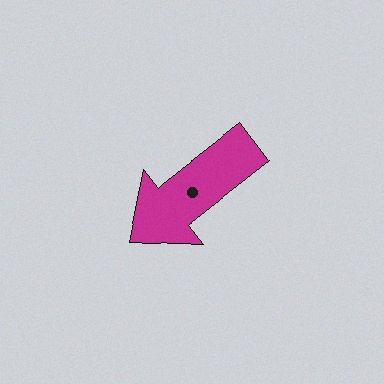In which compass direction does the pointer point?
Southwest.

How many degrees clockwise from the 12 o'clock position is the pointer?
Approximately 232 degrees.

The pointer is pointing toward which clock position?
Roughly 8 o'clock.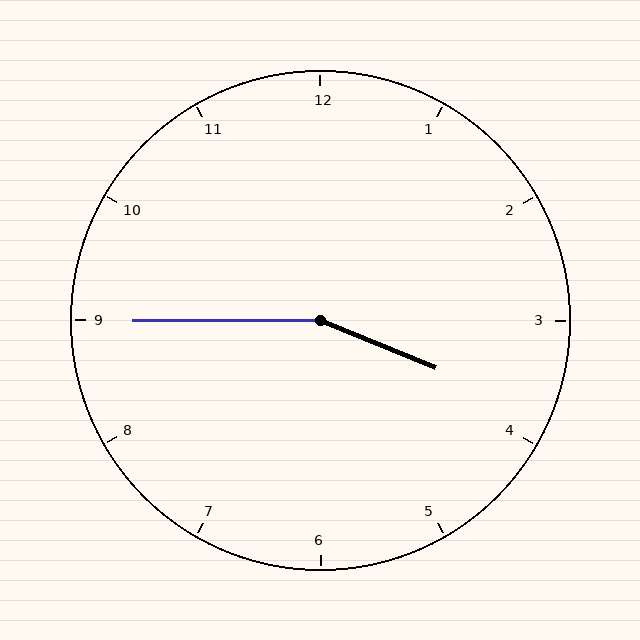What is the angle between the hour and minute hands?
Approximately 158 degrees.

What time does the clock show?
3:45.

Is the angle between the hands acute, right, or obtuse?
It is obtuse.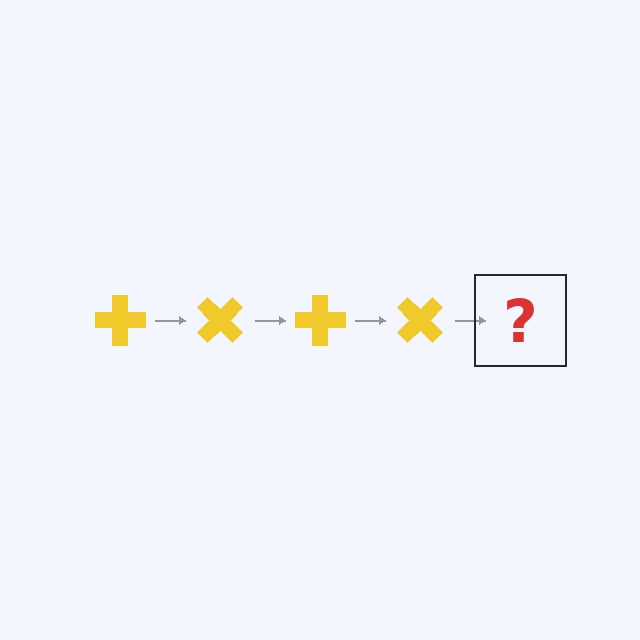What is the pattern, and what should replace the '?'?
The pattern is that the cross rotates 45 degrees each step. The '?' should be a yellow cross rotated 180 degrees.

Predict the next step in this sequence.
The next step is a yellow cross rotated 180 degrees.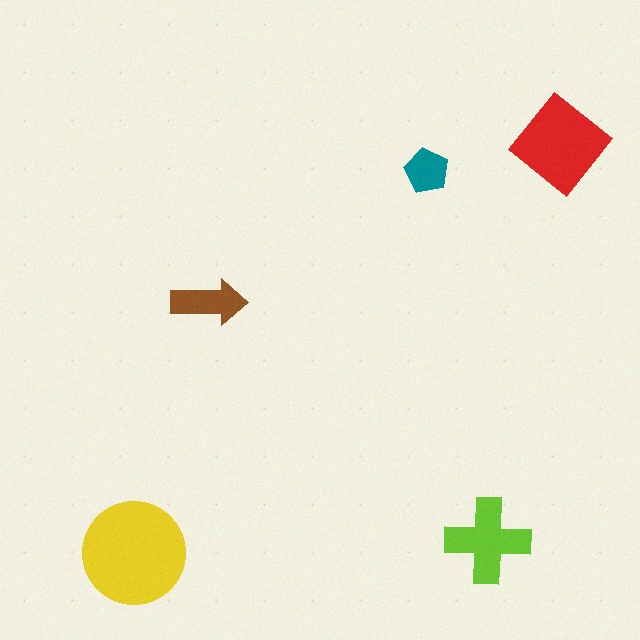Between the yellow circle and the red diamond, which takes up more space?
The yellow circle.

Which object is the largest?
The yellow circle.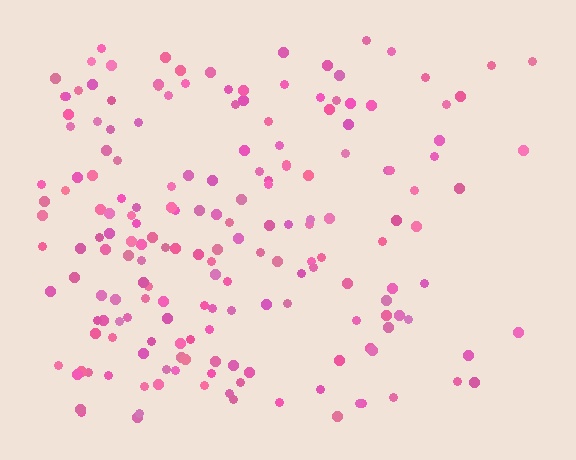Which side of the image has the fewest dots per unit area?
The right.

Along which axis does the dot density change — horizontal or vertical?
Horizontal.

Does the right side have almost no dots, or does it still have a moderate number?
Still a moderate number, just noticeably fewer than the left.